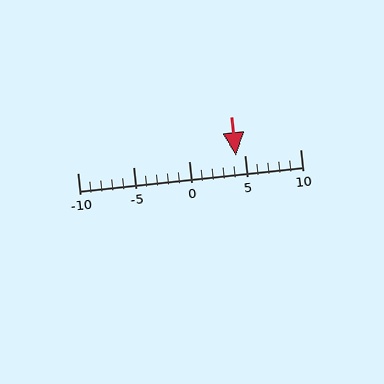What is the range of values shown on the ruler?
The ruler shows values from -10 to 10.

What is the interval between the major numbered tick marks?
The major tick marks are spaced 5 units apart.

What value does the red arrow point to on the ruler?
The red arrow points to approximately 4.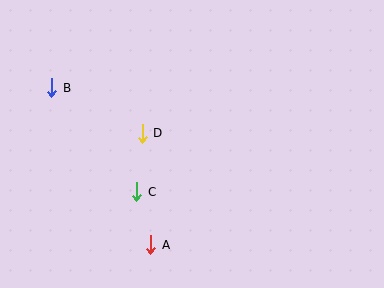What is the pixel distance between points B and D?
The distance between B and D is 101 pixels.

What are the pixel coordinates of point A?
Point A is at (151, 245).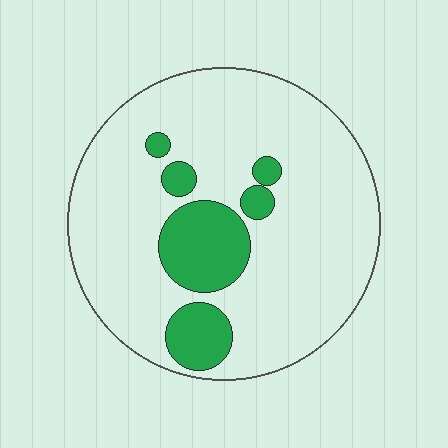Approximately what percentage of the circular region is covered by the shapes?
Approximately 20%.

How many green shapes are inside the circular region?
6.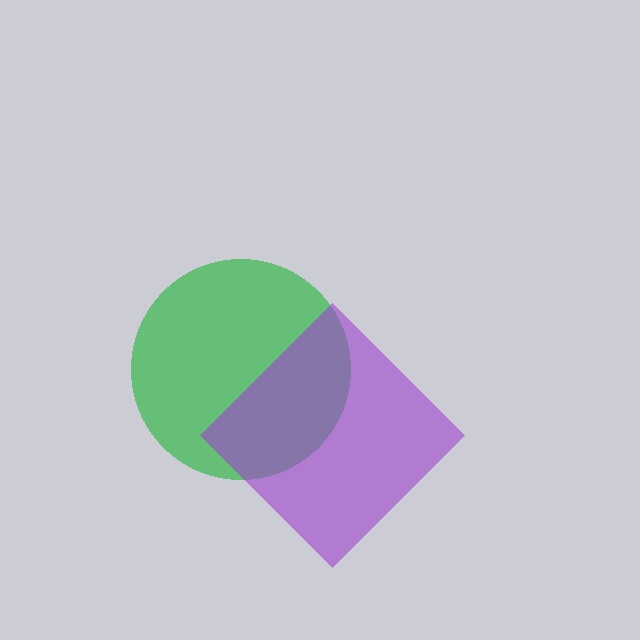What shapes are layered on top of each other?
The layered shapes are: a green circle, a purple diamond.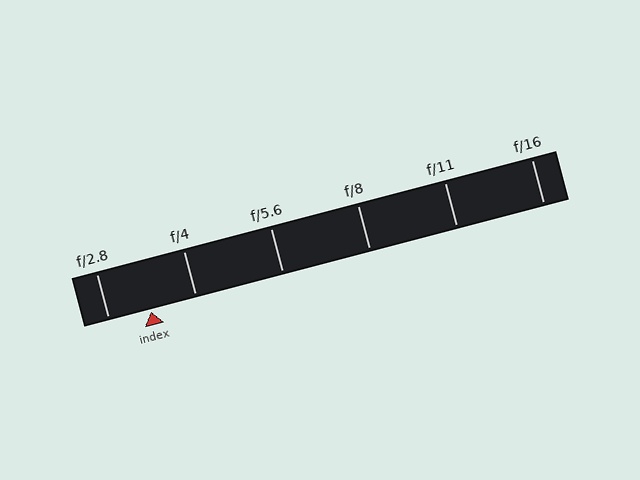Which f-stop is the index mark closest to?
The index mark is closest to f/2.8.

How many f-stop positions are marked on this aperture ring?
There are 6 f-stop positions marked.